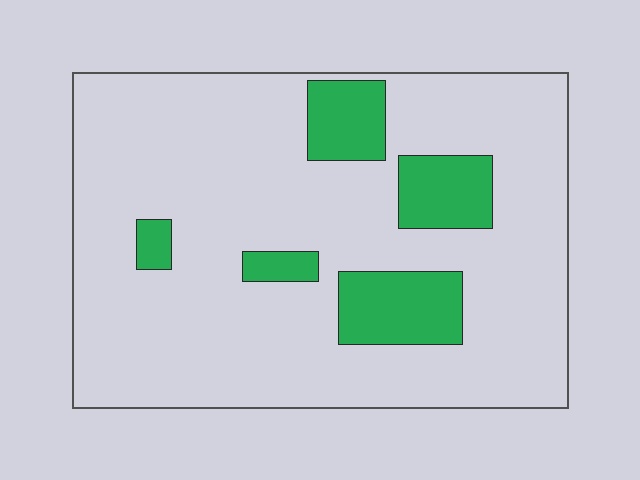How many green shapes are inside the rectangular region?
5.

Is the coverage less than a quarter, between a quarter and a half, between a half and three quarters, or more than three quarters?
Less than a quarter.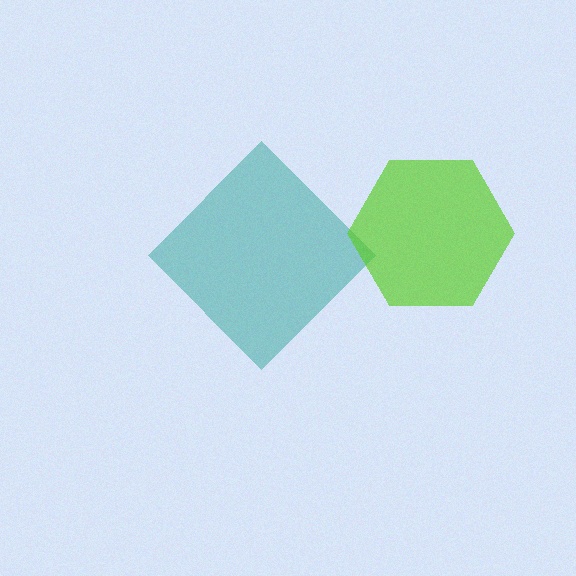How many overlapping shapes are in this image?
There are 2 overlapping shapes in the image.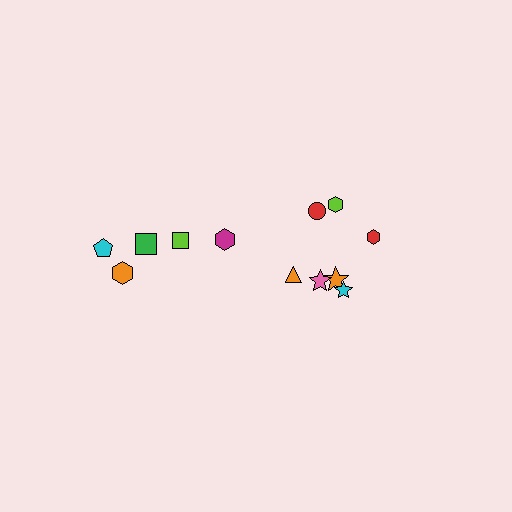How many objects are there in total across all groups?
There are 12 objects.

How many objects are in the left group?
There are 5 objects.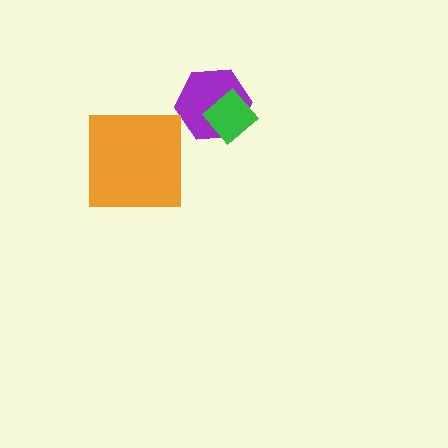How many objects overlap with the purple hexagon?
1 object overlaps with the purple hexagon.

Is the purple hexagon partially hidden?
Yes, it is partially covered by another shape.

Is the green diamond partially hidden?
No, no other shape covers it.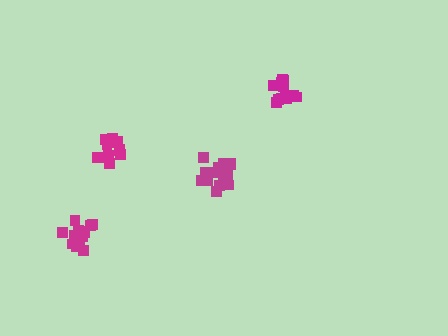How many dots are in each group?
Group 1: 13 dots, Group 2: 13 dots, Group 3: 14 dots, Group 4: 12 dots (52 total).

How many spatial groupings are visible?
There are 4 spatial groupings.